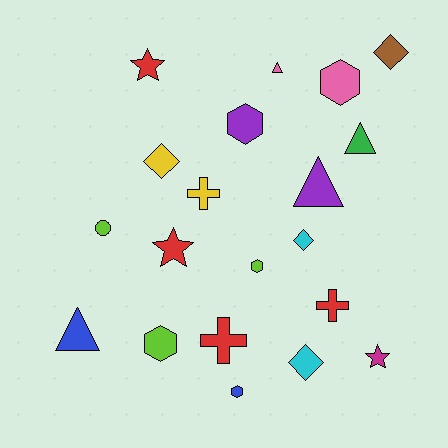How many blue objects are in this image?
There are 2 blue objects.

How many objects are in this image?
There are 20 objects.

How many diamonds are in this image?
There are 4 diamonds.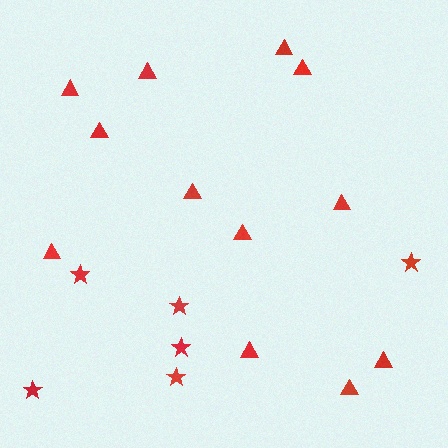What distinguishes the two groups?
There are 2 groups: one group of stars (6) and one group of triangles (12).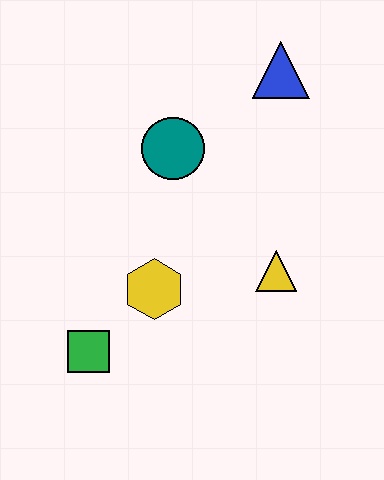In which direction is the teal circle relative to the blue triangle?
The teal circle is to the left of the blue triangle.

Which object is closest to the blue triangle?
The teal circle is closest to the blue triangle.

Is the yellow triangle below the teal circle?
Yes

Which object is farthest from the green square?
The blue triangle is farthest from the green square.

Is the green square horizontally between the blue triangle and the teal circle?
No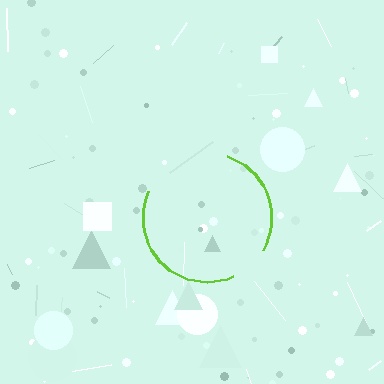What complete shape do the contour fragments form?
The contour fragments form a circle.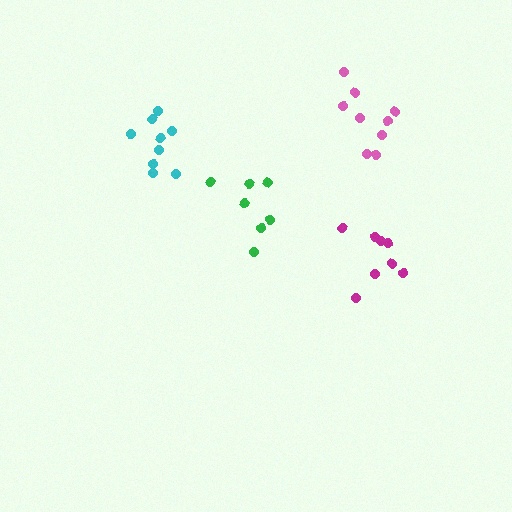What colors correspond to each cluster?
The clusters are colored: green, pink, magenta, cyan.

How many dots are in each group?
Group 1: 7 dots, Group 2: 9 dots, Group 3: 8 dots, Group 4: 9 dots (33 total).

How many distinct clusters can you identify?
There are 4 distinct clusters.